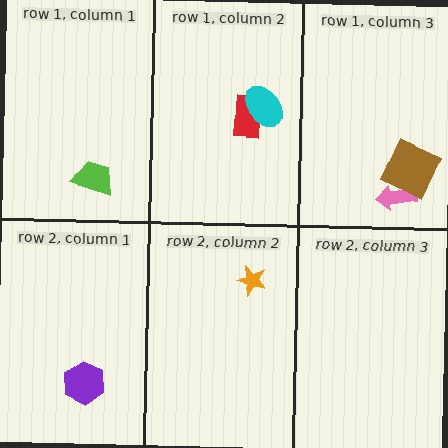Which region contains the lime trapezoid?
The row 1, column 1 region.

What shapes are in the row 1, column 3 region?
The pink arrow, the brown square.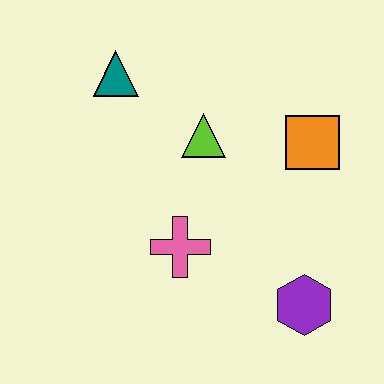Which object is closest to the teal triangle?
The lime triangle is closest to the teal triangle.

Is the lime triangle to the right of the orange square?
No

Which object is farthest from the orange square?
The teal triangle is farthest from the orange square.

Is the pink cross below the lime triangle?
Yes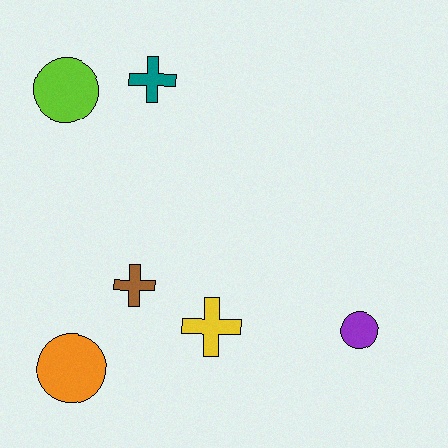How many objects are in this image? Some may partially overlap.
There are 6 objects.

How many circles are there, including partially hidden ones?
There are 3 circles.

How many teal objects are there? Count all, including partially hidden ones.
There is 1 teal object.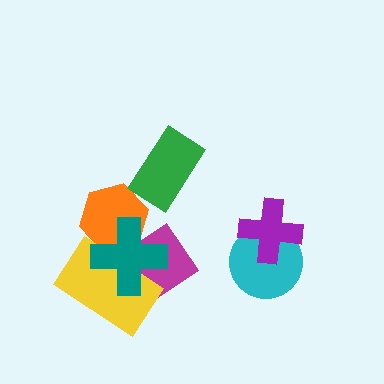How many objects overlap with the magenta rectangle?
3 objects overlap with the magenta rectangle.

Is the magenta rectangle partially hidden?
Yes, it is partially covered by another shape.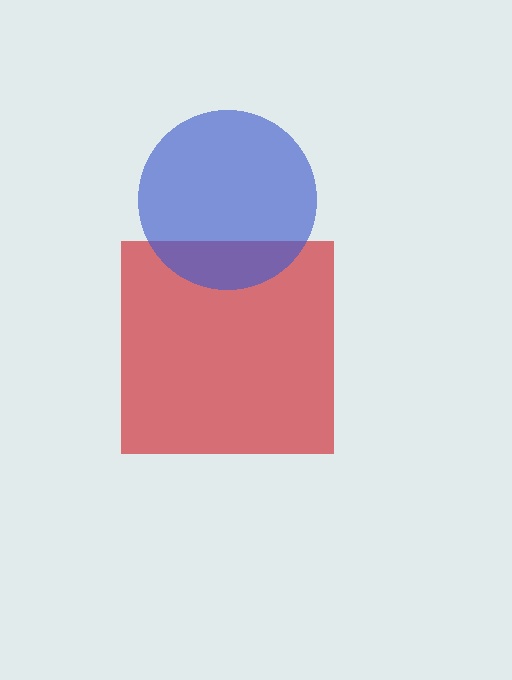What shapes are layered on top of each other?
The layered shapes are: a red square, a blue circle.